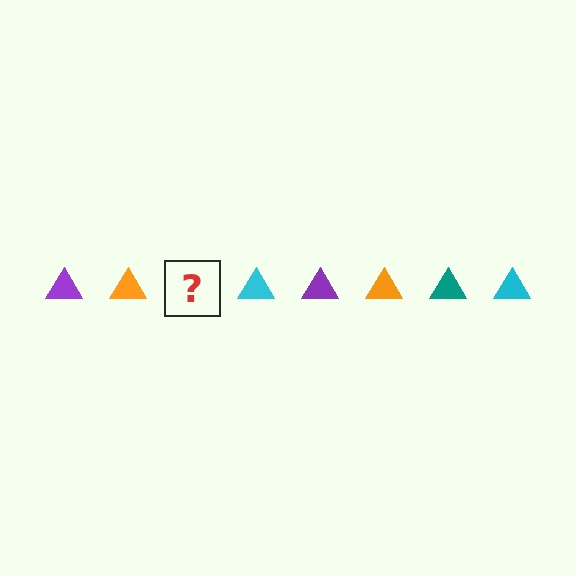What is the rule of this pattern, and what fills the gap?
The rule is that the pattern cycles through purple, orange, teal, cyan triangles. The gap should be filled with a teal triangle.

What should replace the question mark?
The question mark should be replaced with a teal triangle.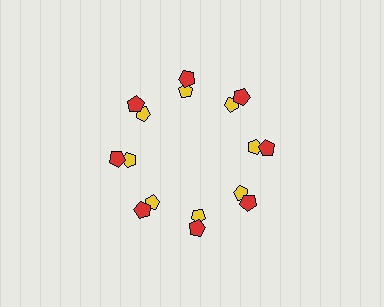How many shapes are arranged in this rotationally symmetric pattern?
There are 16 shapes, arranged in 8 groups of 2.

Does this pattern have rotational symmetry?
Yes, this pattern has 8-fold rotational symmetry. It looks the same after rotating 45 degrees around the center.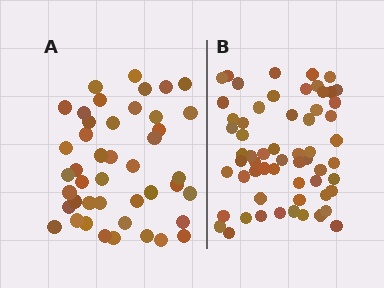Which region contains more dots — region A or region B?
Region B (the right region) has more dots.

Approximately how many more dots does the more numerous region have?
Region B has approximately 15 more dots than region A.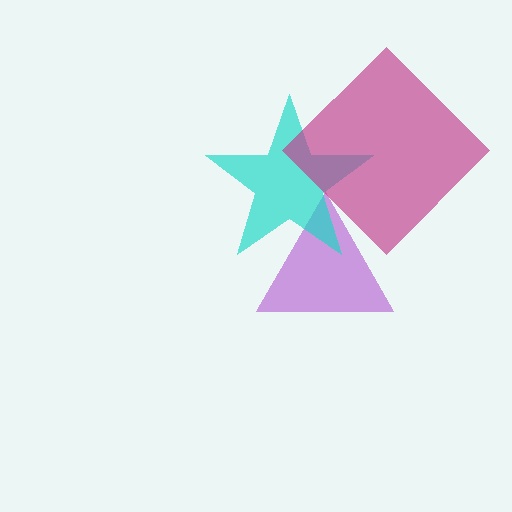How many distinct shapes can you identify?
There are 3 distinct shapes: a purple triangle, a cyan star, a magenta diamond.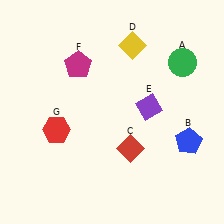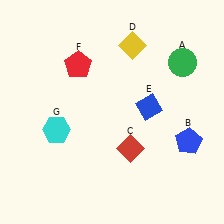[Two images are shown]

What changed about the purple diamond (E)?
In Image 1, E is purple. In Image 2, it changed to blue.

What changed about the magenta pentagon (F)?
In Image 1, F is magenta. In Image 2, it changed to red.